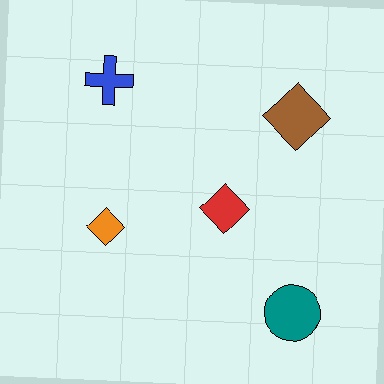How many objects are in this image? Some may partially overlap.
There are 5 objects.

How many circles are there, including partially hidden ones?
There is 1 circle.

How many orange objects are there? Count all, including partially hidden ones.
There is 1 orange object.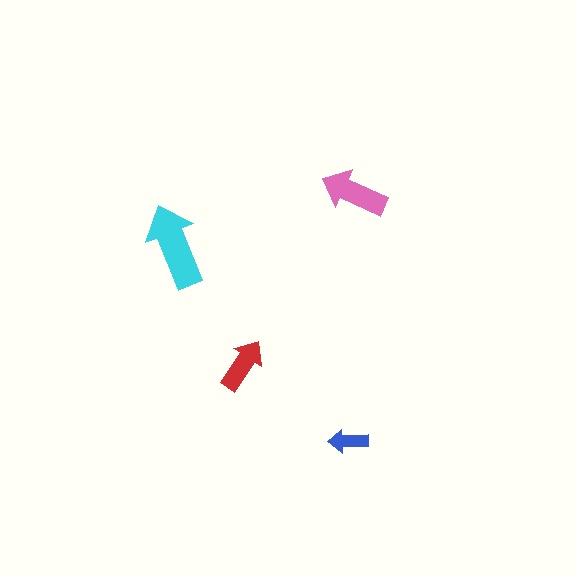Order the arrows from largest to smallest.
the cyan one, the pink one, the red one, the blue one.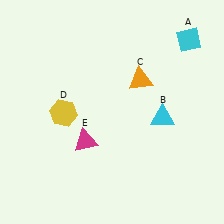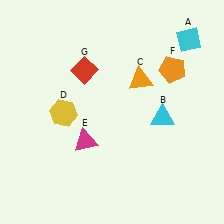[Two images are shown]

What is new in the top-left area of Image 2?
A red diamond (G) was added in the top-left area of Image 2.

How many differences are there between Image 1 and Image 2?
There are 2 differences between the two images.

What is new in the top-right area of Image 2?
An orange pentagon (F) was added in the top-right area of Image 2.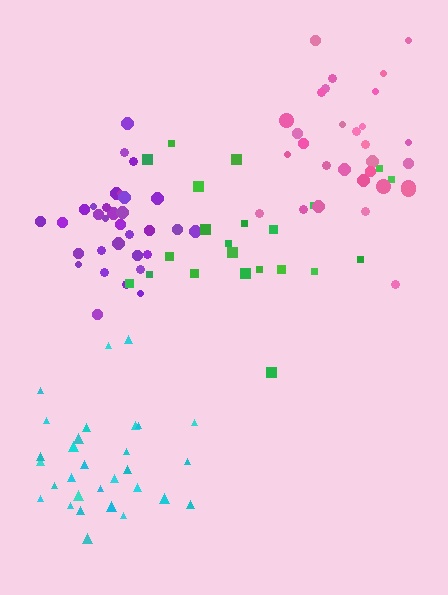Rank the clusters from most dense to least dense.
purple, cyan, pink, green.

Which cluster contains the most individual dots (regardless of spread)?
Purple (33).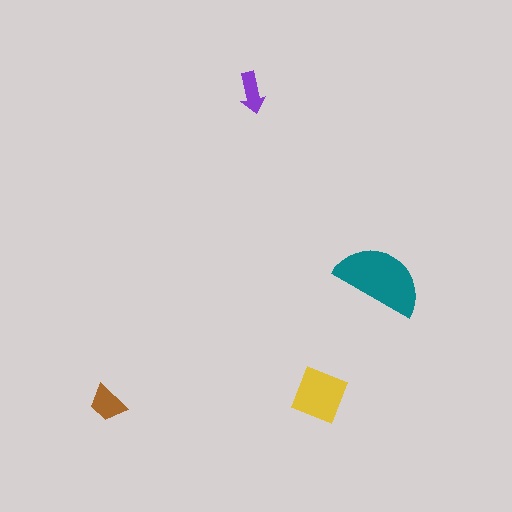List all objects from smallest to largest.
The purple arrow, the brown trapezoid, the yellow diamond, the teal semicircle.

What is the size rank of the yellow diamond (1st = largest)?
2nd.